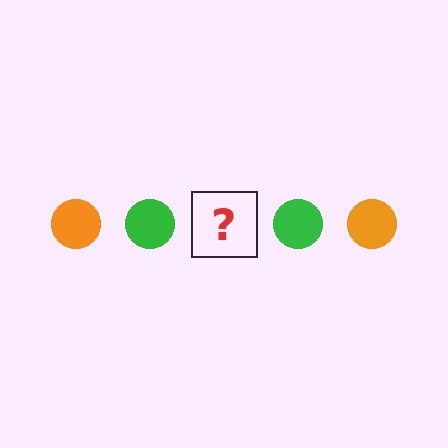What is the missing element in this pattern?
The missing element is an orange circle.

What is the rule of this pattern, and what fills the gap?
The rule is that the pattern cycles through orange, green circles. The gap should be filled with an orange circle.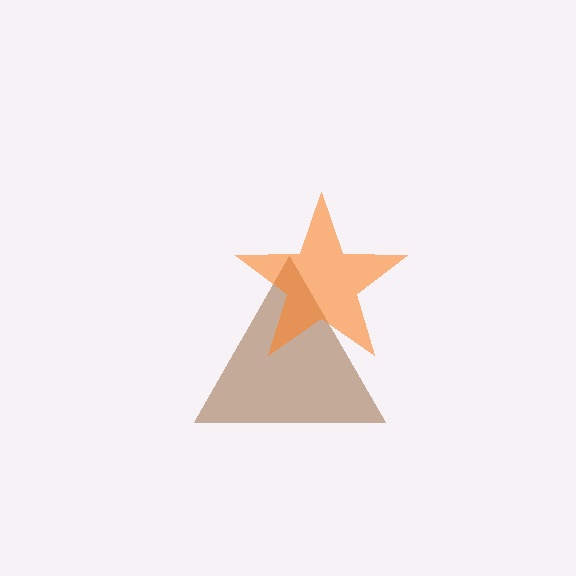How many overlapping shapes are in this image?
There are 2 overlapping shapes in the image.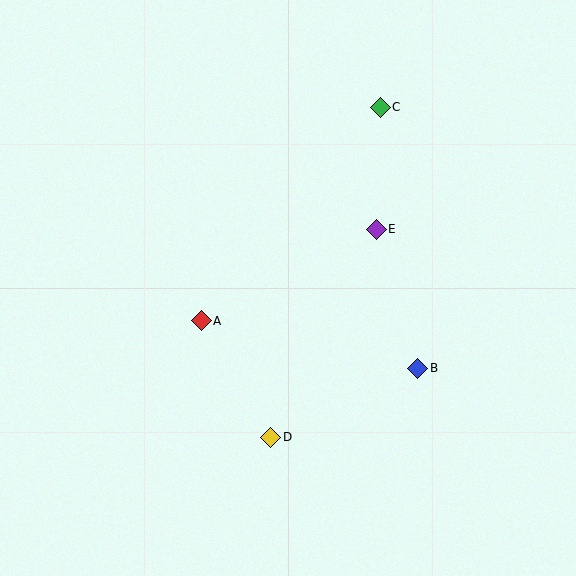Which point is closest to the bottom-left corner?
Point D is closest to the bottom-left corner.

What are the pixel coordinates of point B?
Point B is at (418, 368).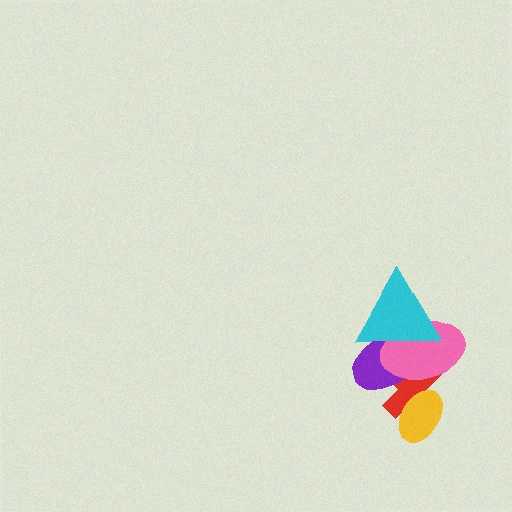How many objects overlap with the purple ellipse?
3 objects overlap with the purple ellipse.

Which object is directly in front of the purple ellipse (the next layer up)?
The pink ellipse is directly in front of the purple ellipse.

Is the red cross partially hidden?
Yes, it is partially covered by another shape.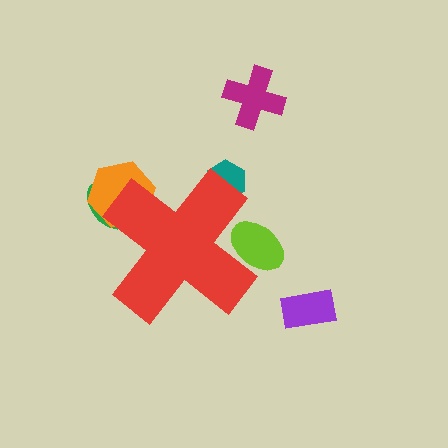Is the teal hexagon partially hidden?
Yes, the teal hexagon is partially hidden behind the red cross.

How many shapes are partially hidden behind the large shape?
4 shapes are partially hidden.